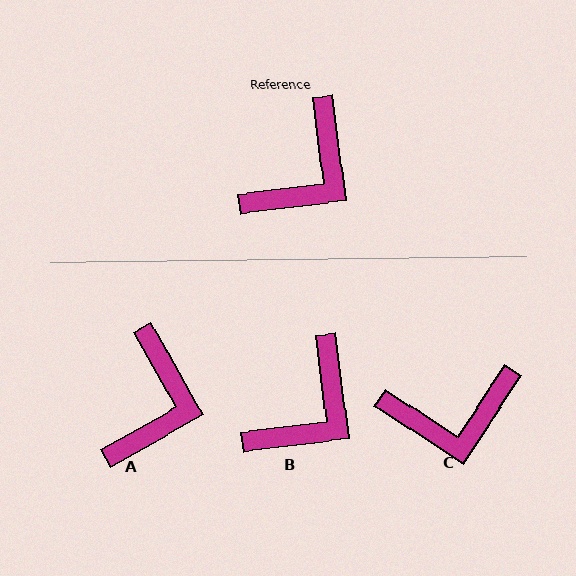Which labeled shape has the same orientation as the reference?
B.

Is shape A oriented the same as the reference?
No, it is off by about 22 degrees.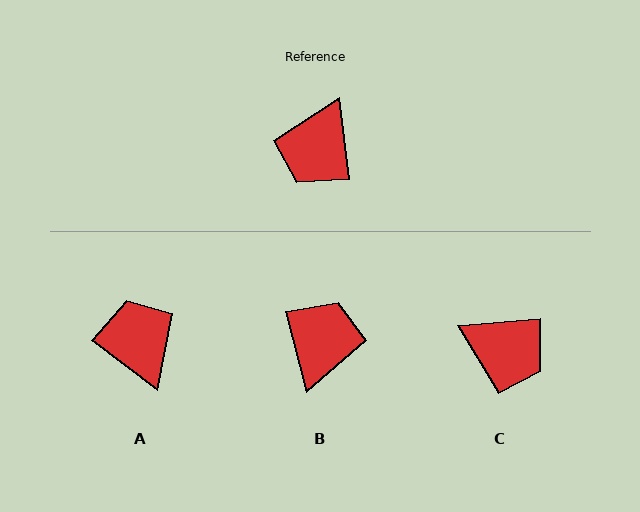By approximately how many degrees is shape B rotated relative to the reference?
Approximately 173 degrees clockwise.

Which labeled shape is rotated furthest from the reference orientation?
B, about 173 degrees away.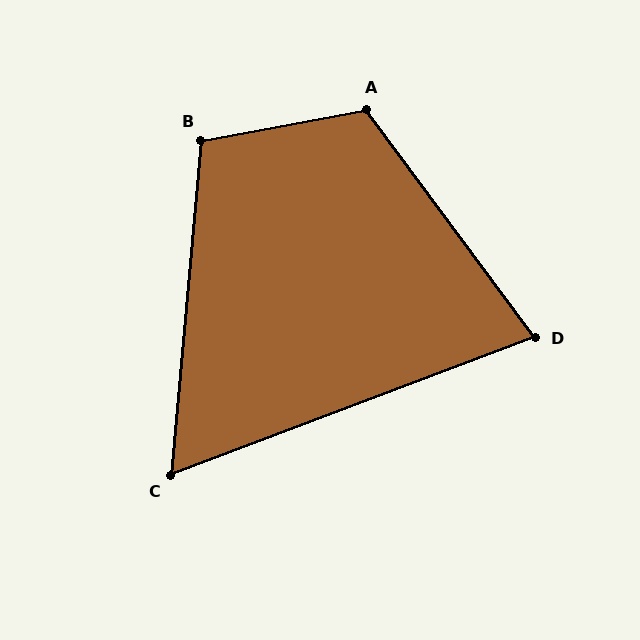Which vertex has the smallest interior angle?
C, at approximately 64 degrees.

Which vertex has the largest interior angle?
A, at approximately 116 degrees.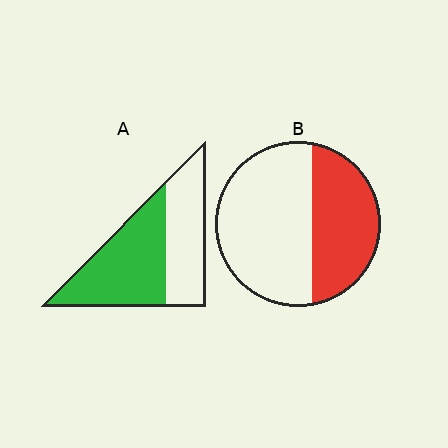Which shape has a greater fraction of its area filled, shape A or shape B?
Shape A.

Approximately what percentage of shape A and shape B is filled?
A is approximately 55% and B is approximately 40%.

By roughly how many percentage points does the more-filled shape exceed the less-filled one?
By roughly 20 percentage points (A over B).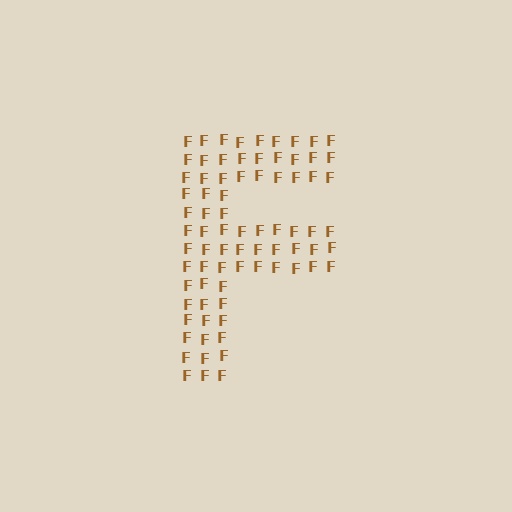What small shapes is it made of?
It is made of small letter F's.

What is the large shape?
The large shape is the letter F.